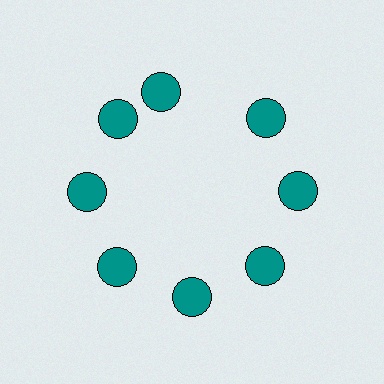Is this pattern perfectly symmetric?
No. The 8 teal circles are arranged in a ring, but one element near the 12 o'clock position is rotated out of alignment along the ring, breaking the 8-fold rotational symmetry.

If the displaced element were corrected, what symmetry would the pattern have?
It would have 8-fold rotational symmetry — the pattern would map onto itself every 45 degrees.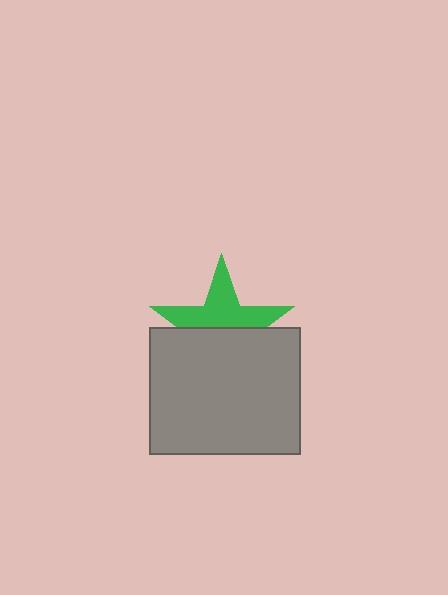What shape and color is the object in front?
The object in front is a gray rectangle.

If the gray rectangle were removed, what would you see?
You would see the complete green star.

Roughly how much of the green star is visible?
About half of it is visible (roughly 51%).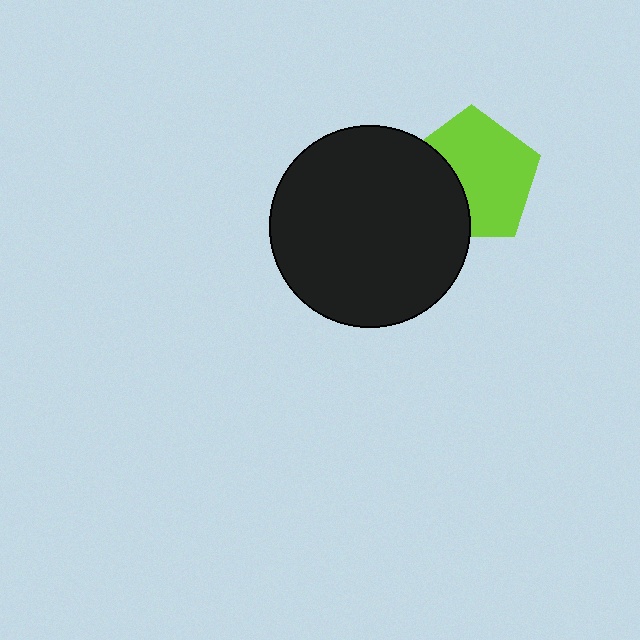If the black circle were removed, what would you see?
You would see the complete lime pentagon.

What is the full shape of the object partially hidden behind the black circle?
The partially hidden object is a lime pentagon.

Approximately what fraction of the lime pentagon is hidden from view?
Roughly 33% of the lime pentagon is hidden behind the black circle.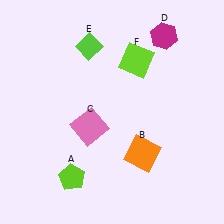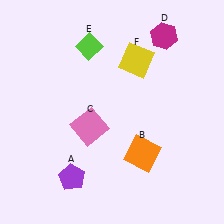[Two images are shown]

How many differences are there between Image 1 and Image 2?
There are 2 differences between the two images.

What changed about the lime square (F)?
In Image 1, F is lime. In Image 2, it changed to yellow.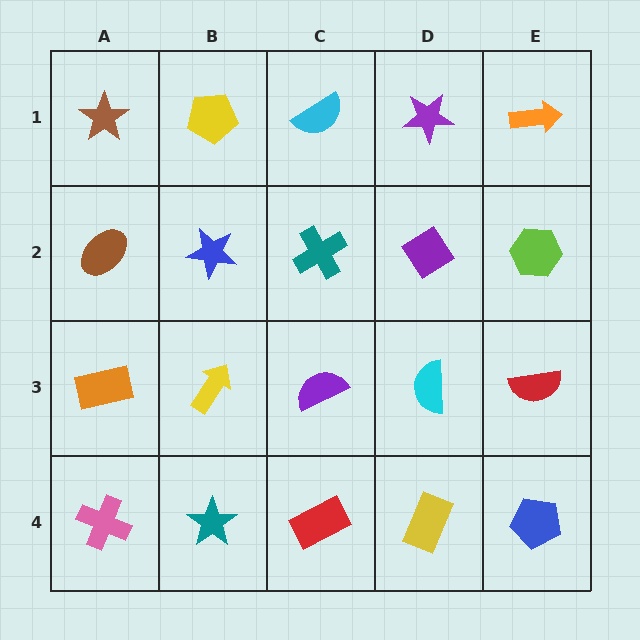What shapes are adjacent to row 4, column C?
A purple semicircle (row 3, column C), a teal star (row 4, column B), a yellow rectangle (row 4, column D).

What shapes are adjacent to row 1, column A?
A brown ellipse (row 2, column A), a yellow pentagon (row 1, column B).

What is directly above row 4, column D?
A cyan semicircle.